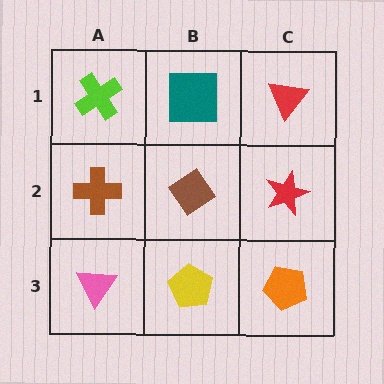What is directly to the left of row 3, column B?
A pink triangle.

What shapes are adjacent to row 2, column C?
A red triangle (row 1, column C), an orange pentagon (row 3, column C), a brown diamond (row 2, column B).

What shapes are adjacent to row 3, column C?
A red star (row 2, column C), a yellow pentagon (row 3, column B).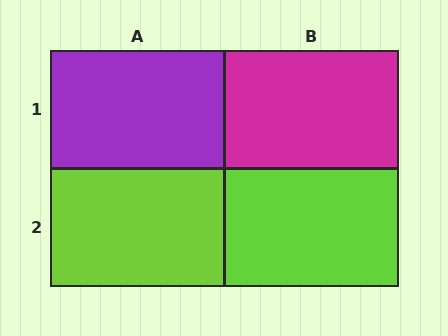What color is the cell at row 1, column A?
Purple.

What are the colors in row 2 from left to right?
Lime, lime.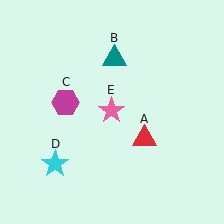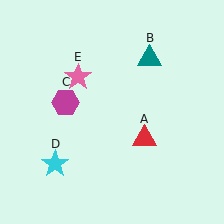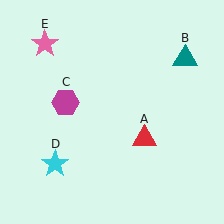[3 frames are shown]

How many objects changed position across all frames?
2 objects changed position: teal triangle (object B), pink star (object E).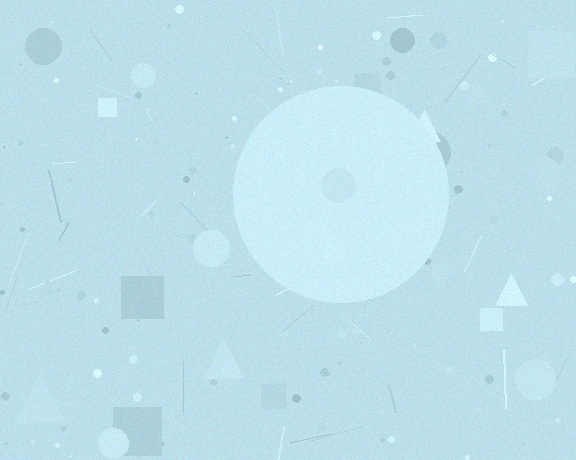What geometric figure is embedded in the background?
A circle is embedded in the background.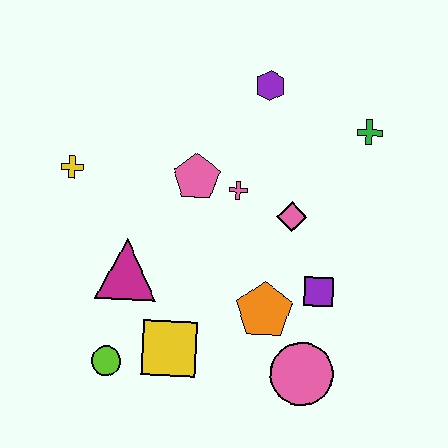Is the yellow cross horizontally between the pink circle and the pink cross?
No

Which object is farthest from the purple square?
The yellow cross is farthest from the purple square.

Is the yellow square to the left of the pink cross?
Yes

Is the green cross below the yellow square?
No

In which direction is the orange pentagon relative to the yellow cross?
The orange pentagon is to the right of the yellow cross.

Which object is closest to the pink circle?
The orange pentagon is closest to the pink circle.